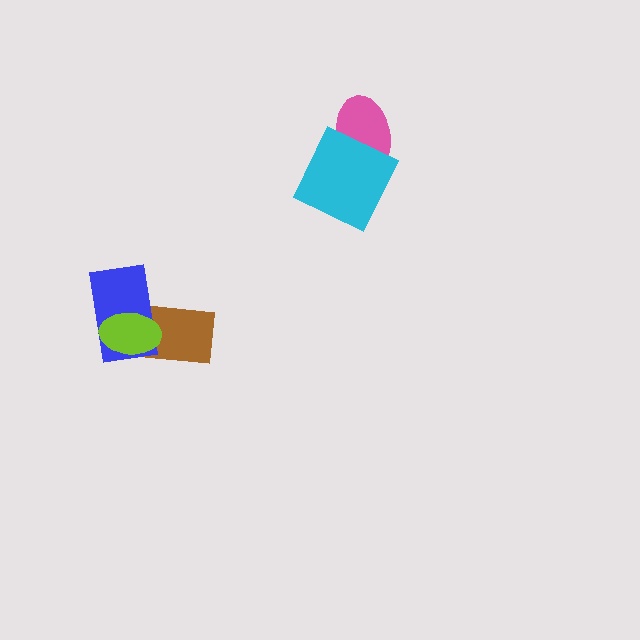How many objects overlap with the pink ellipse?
1 object overlaps with the pink ellipse.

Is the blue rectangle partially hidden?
Yes, it is partially covered by another shape.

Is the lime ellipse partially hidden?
No, no other shape covers it.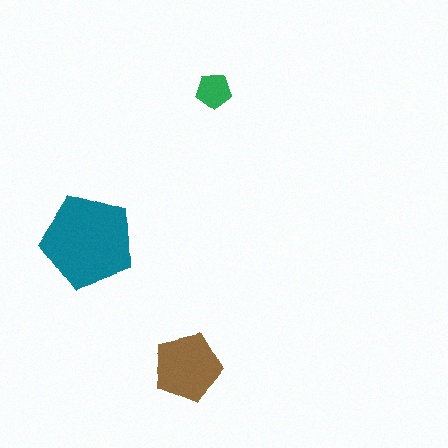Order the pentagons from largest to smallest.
the teal one, the brown one, the green one.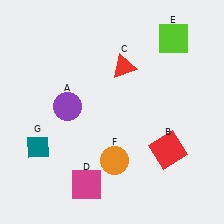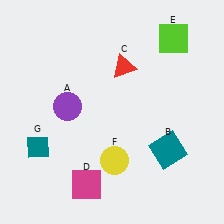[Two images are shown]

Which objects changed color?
B changed from red to teal. F changed from orange to yellow.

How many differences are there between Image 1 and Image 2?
There are 2 differences between the two images.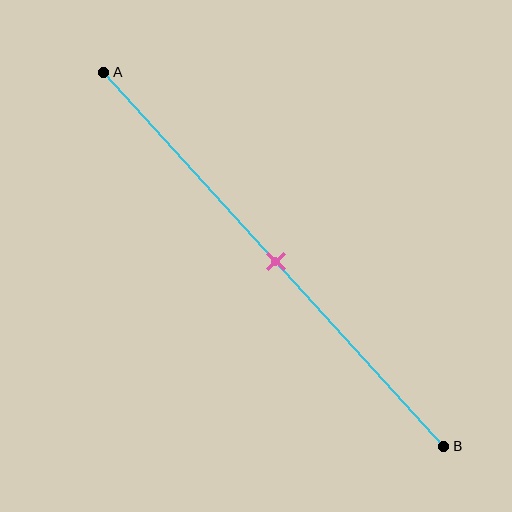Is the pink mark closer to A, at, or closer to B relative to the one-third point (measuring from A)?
The pink mark is closer to point B than the one-third point of segment AB.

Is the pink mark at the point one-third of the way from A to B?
No, the mark is at about 50% from A, not at the 33% one-third point.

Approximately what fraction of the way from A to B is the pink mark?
The pink mark is approximately 50% of the way from A to B.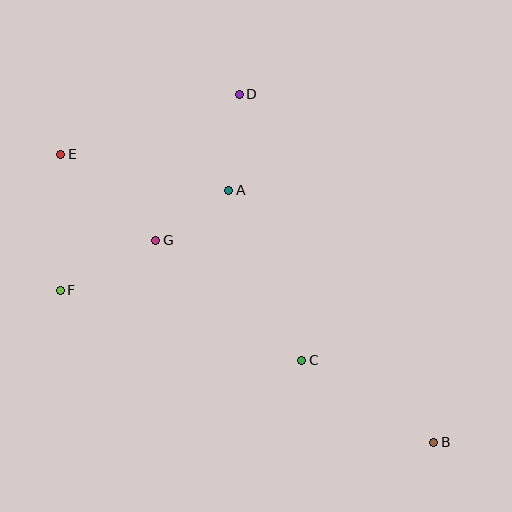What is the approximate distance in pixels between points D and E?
The distance between D and E is approximately 188 pixels.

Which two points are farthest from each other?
Points B and E are farthest from each other.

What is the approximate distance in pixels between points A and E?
The distance between A and E is approximately 172 pixels.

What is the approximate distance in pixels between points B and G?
The distance between B and G is approximately 343 pixels.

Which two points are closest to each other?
Points A and G are closest to each other.